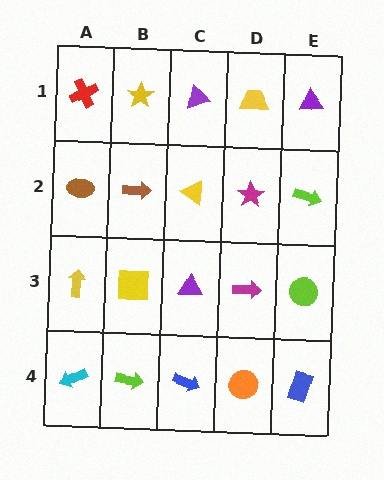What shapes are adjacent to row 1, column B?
A brown arrow (row 2, column B), a red cross (row 1, column A), a purple triangle (row 1, column C).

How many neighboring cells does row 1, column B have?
3.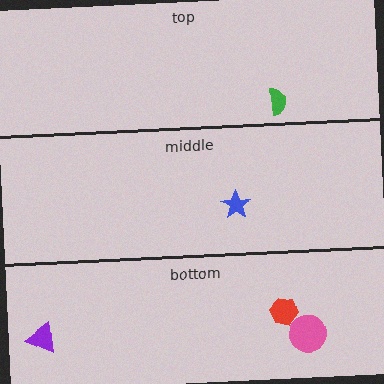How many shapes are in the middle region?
1.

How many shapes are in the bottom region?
3.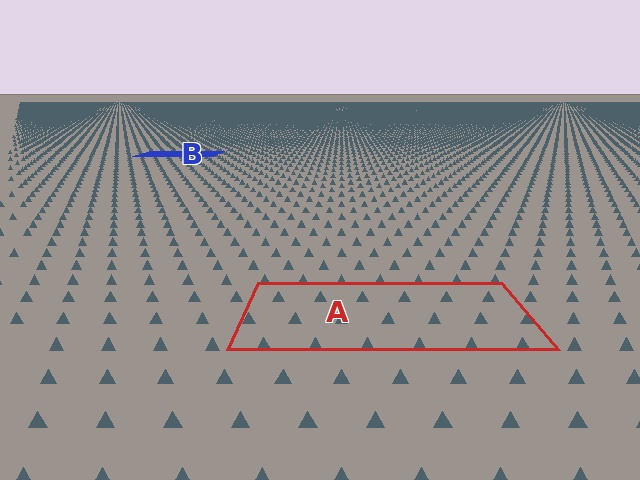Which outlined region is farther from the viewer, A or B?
Region B is farther from the viewer — the texture elements inside it appear smaller and more densely packed.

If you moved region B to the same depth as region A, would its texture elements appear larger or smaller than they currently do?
They would appear larger. At a closer depth, the same texture elements are projected at a bigger on-screen size.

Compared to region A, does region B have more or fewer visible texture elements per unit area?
Region B has more texture elements per unit area — they are packed more densely because it is farther away.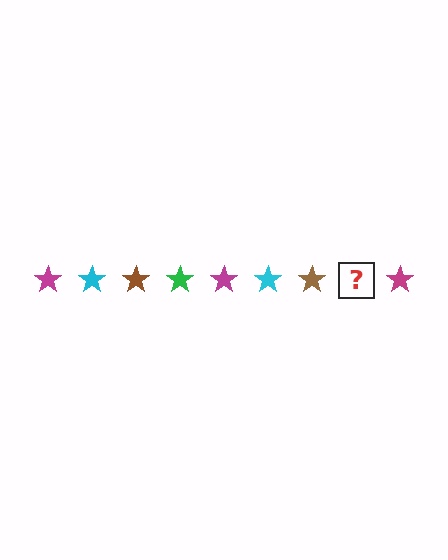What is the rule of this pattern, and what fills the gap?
The rule is that the pattern cycles through magenta, cyan, brown, green stars. The gap should be filled with a green star.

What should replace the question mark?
The question mark should be replaced with a green star.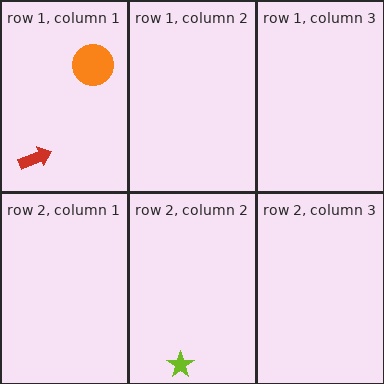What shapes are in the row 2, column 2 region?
The lime star.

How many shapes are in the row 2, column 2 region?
1.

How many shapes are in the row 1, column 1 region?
2.